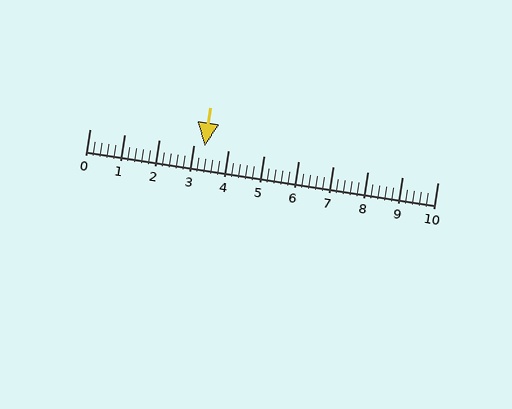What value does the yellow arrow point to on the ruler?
The yellow arrow points to approximately 3.3.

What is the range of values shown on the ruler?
The ruler shows values from 0 to 10.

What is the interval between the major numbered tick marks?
The major tick marks are spaced 1 units apart.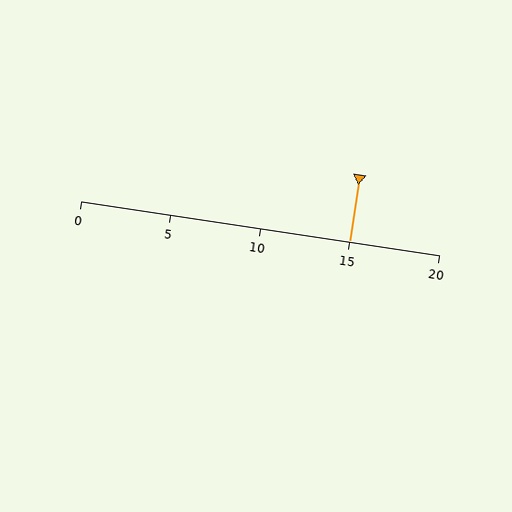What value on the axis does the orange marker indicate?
The marker indicates approximately 15.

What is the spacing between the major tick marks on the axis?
The major ticks are spaced 5 apart.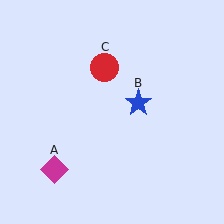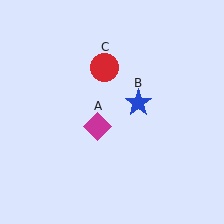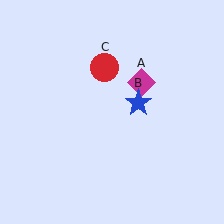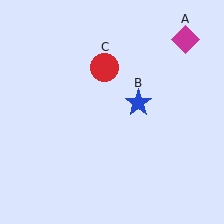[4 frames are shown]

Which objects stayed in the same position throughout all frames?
Blue star (object B) and red circle (object C) remained stationary.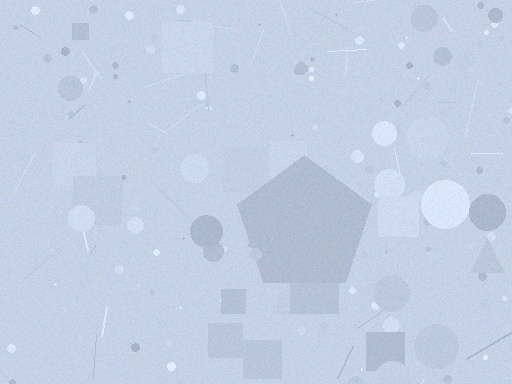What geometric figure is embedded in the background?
A pentagon is embedded in the background.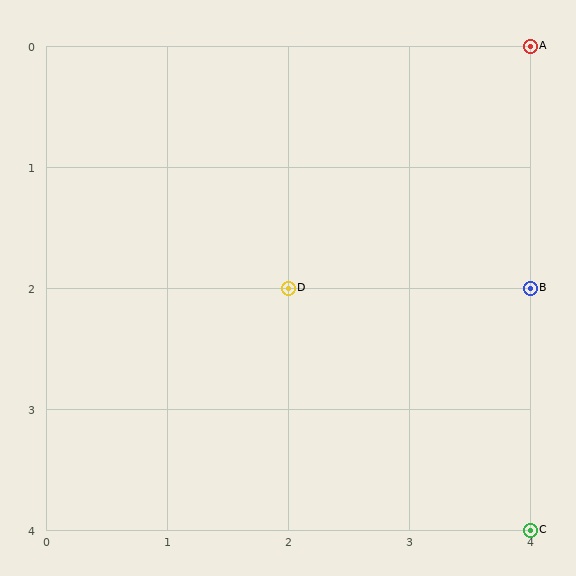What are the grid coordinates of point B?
Point B is at grid coordinates (4, 2).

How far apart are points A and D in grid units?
Points A and D are 2 columns and 2 rows apart (about 2.8 grid units diagonally).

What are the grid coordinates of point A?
Point A is at grid coordinates (4, 0).